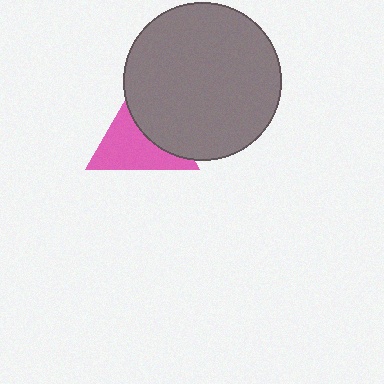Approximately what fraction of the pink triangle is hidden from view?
Roughly 44% of the pink triangle is hidden behind the gray circle.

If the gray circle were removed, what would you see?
You would see the complete pink triangle.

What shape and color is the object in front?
The object in front is a gray circle.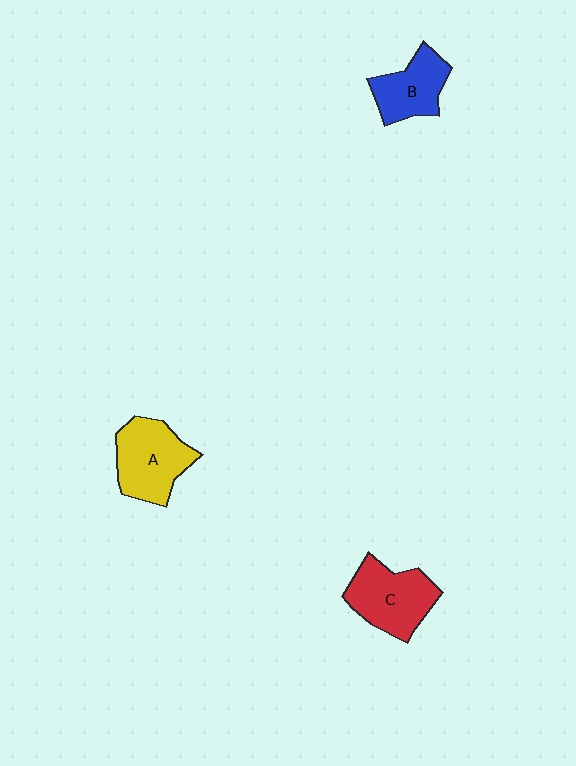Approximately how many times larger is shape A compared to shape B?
Approximately 1.3 times.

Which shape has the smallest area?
Shape B (blue).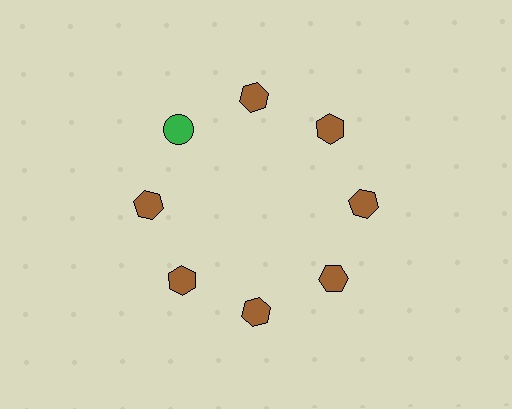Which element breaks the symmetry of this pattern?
The green circle at roughly the 10 o'clock position breaks the symmetry. All other shapes are brown hexagons.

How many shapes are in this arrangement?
There are 8 shapes arranged in a ring pattern.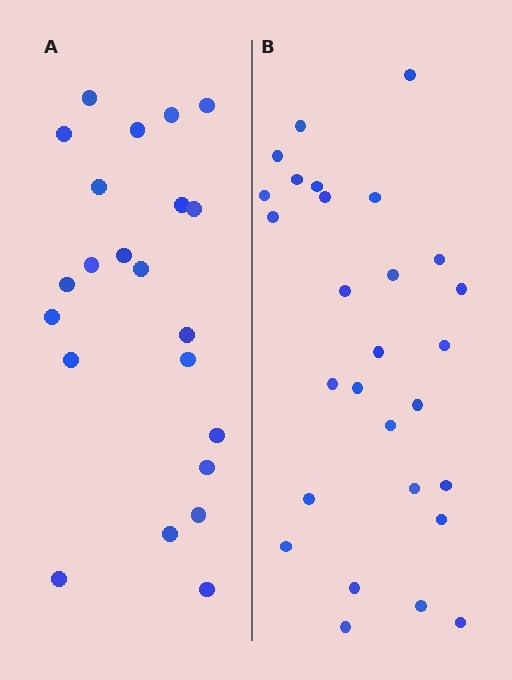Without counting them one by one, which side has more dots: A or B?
Region B (the right region) has more dots.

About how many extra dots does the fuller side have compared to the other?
Region B has about 6 more dots than region A.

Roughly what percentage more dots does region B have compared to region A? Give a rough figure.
About 25% more.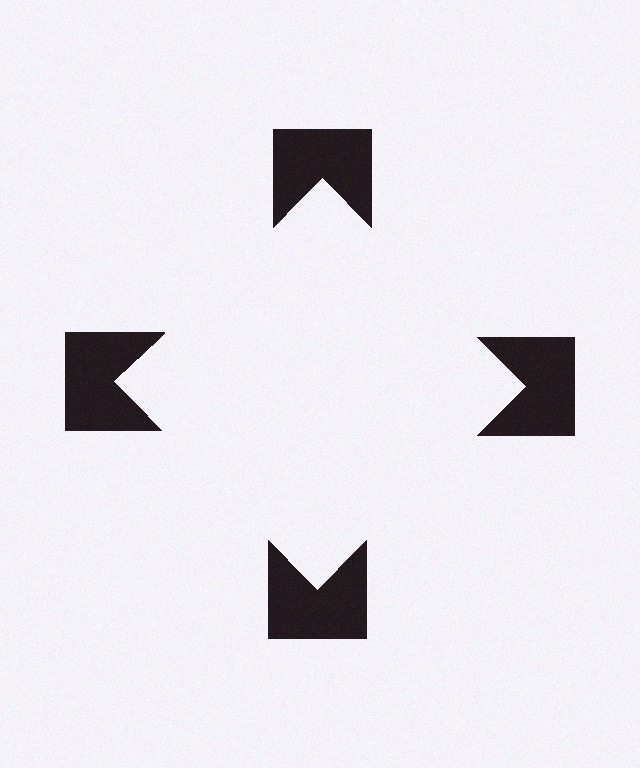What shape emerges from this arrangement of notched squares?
An illusory square — its edges are inferred from the aligned wedge cuts in the notched squares, not physically drawn.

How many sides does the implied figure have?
4 sides.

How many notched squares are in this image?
There are 4 — one at each vertex of the illusory square.